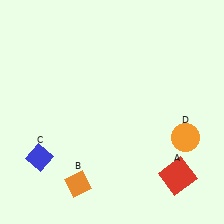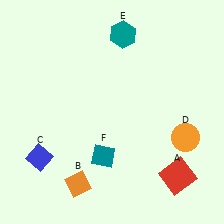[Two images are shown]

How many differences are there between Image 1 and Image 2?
There are 2 differences between the two images.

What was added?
A teal hexagon (E), a teal diamond (F) were added in Image 2.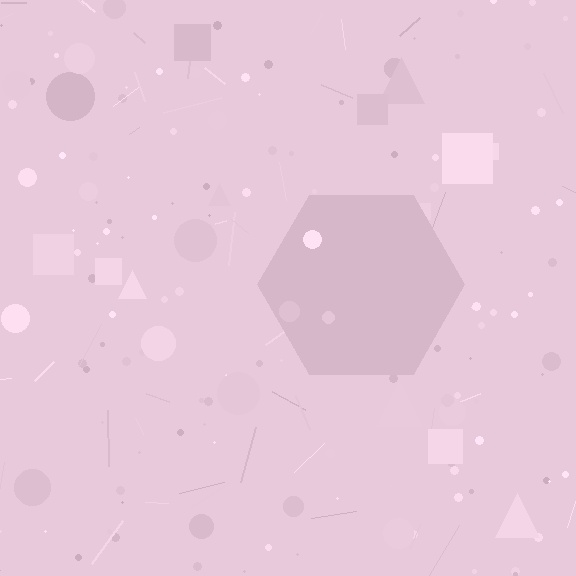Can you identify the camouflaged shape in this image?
The camouflaged shape is a hexagon.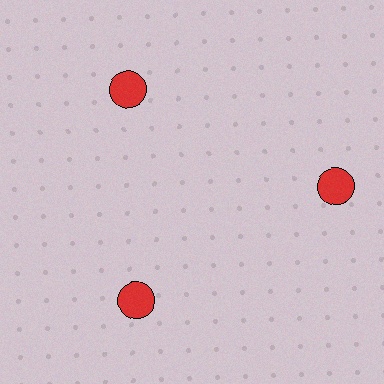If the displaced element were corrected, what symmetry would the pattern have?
It would have 3-fold rotational symmetry — the pattern would map onto itself every 120 degrees.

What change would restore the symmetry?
The symmetry would be restored by moving it inward, back onto the ring so that all 3 circles sit at equal angles and equal distance from the center.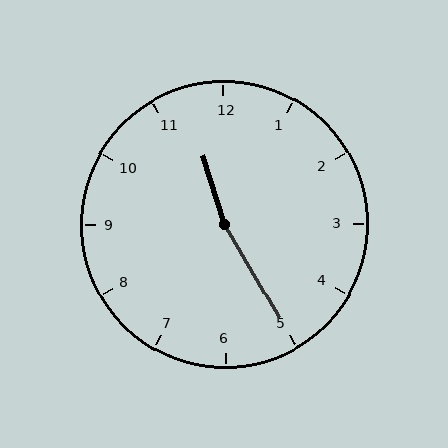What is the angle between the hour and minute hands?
Approximately 168 degrees.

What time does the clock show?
11:25.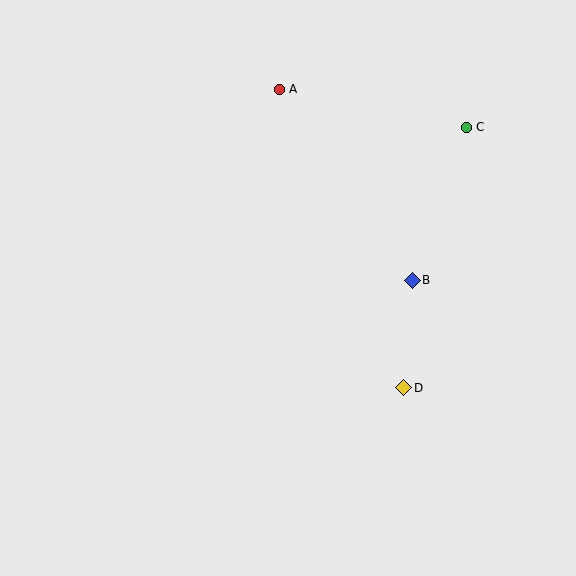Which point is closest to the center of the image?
Point B at (412, 280) is closest to the center.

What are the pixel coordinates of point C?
Point C is at (466, 127).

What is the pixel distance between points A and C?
The distance between A and C is 191 pixels.